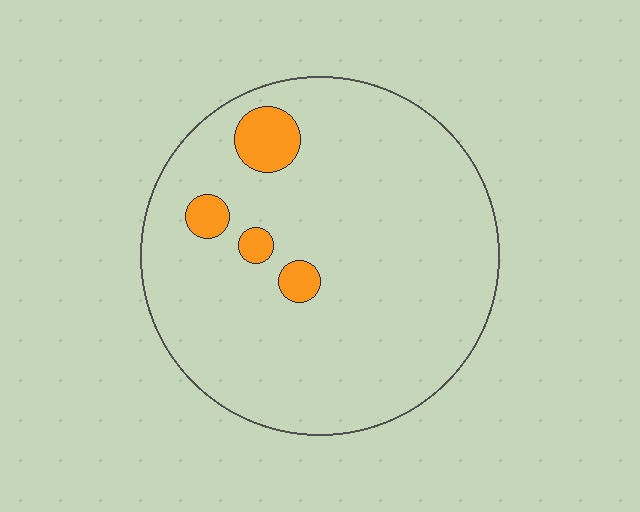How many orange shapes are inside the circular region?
4.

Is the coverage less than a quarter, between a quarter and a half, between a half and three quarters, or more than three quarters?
Less than a quarter.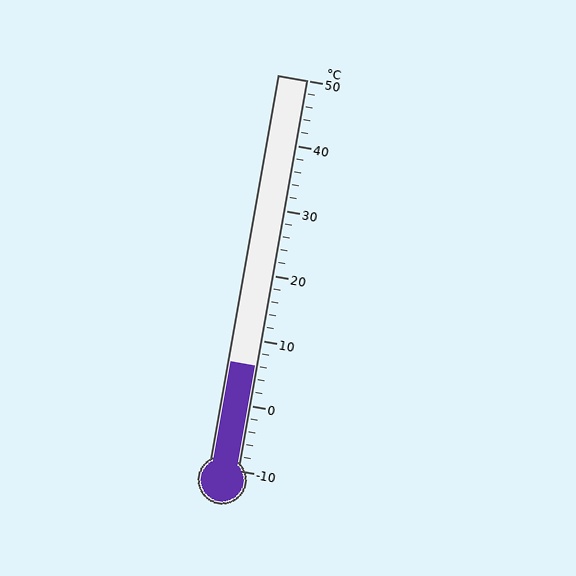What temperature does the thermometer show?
The thermometer shows approximately 6°C.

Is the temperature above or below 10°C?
The temperature is below 10°C.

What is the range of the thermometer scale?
The thermometer scale ranges from -10°C to 50°C.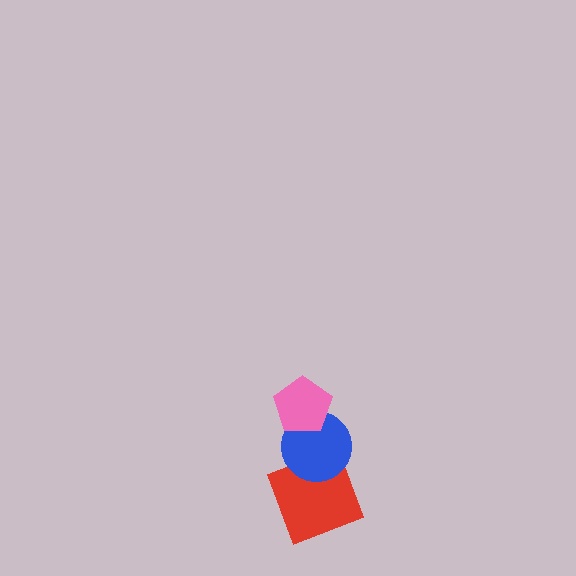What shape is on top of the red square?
The blue circle is on top of the red square.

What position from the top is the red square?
The red square is 3rd from the top.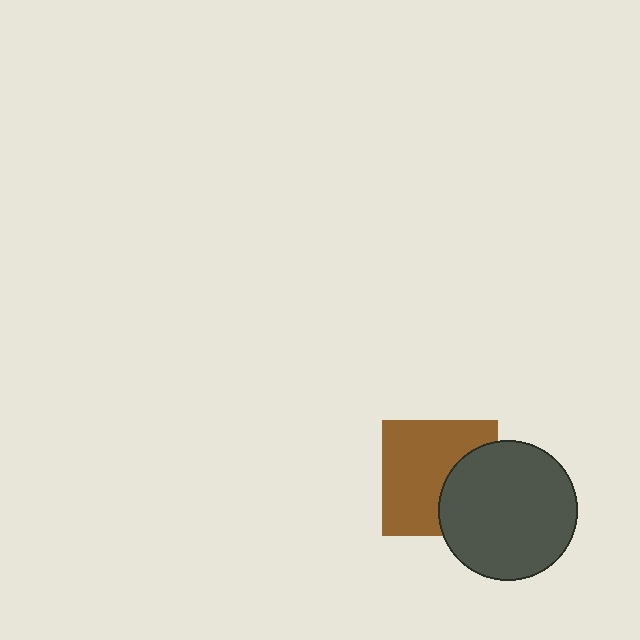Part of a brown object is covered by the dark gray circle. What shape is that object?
It is a square.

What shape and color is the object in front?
The object in front is a dark gray circle.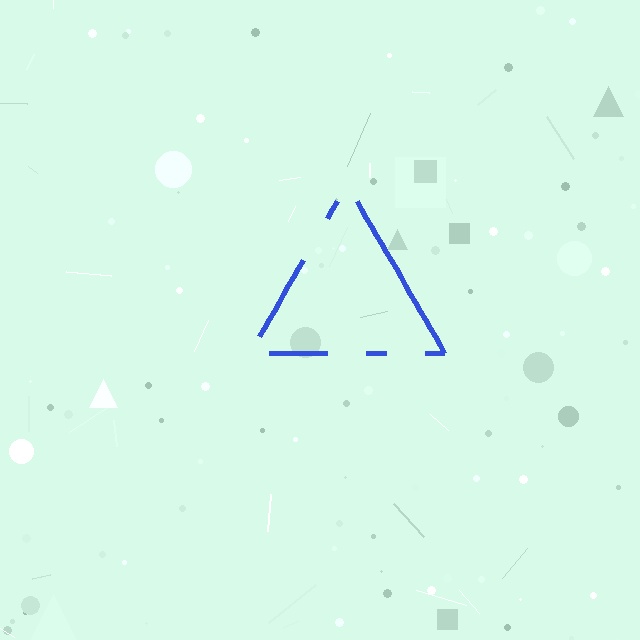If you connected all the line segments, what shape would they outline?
They would outline a triangle.